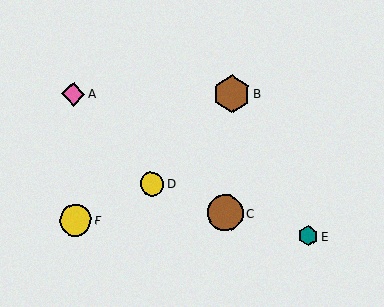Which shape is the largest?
The brown hexagon (labeled B) is the largest.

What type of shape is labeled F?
Shape F is a yellow circle.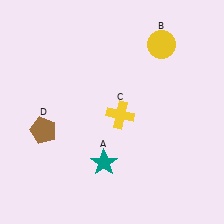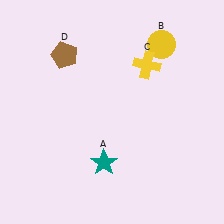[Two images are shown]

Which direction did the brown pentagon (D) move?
The brown pentagon (D) moved up.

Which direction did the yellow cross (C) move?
The yellow cross (C) moved up.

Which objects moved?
The objects that moved are: the yellow cross (C), the brown pentagon (D).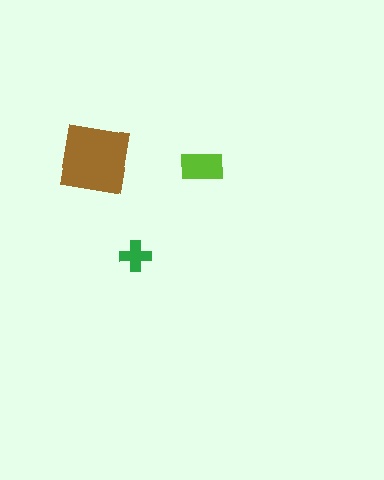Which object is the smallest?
The green cross.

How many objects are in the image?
There are 3 objects in the image.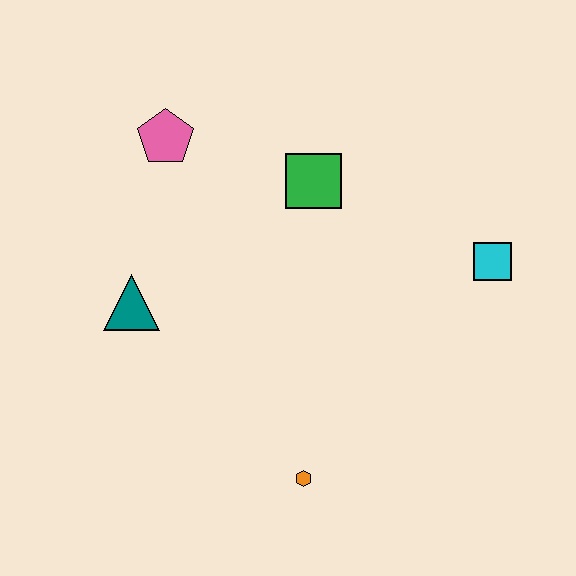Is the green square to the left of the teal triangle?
No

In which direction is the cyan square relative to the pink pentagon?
The cyan square is to the right of the pink pentagon.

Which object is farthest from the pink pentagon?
The orange hexagon is farthest from the pink pentagon.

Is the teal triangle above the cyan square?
No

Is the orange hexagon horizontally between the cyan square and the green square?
No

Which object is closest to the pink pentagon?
The green square is closest to the pink pentagon.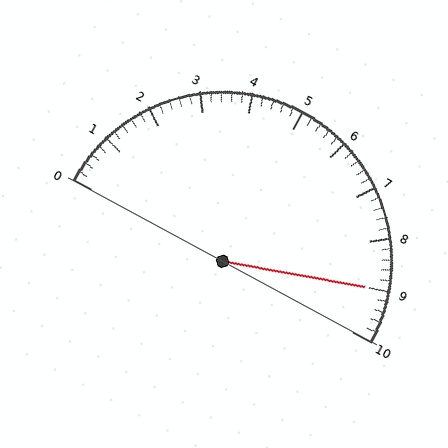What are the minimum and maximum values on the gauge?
The gauge ranges from 0 to 10.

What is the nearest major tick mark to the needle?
The nearest major tick mark is 9.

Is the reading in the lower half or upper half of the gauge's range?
The reading is in the upper half of the range (0 to 10).